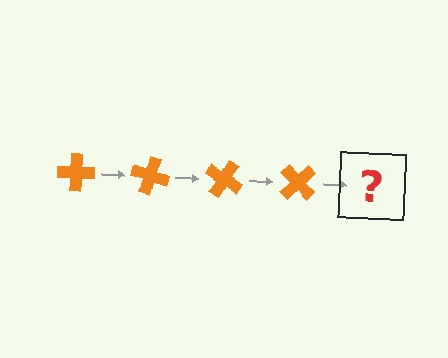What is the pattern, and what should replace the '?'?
The pattern is that the cross rotates 15 degrees each step. The '?' should be an orange cross rotated 60 degrees.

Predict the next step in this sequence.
The next step is an orange cross rotated 60 degrees.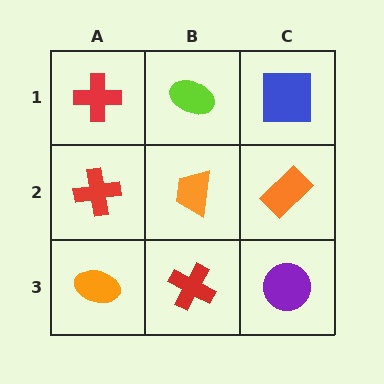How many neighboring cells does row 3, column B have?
3.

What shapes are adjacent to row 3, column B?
An orange trapezoid (row 2, column B), an orange ellipse (row 3, column A), a purple circle (row 3, column C).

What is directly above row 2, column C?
A blue square.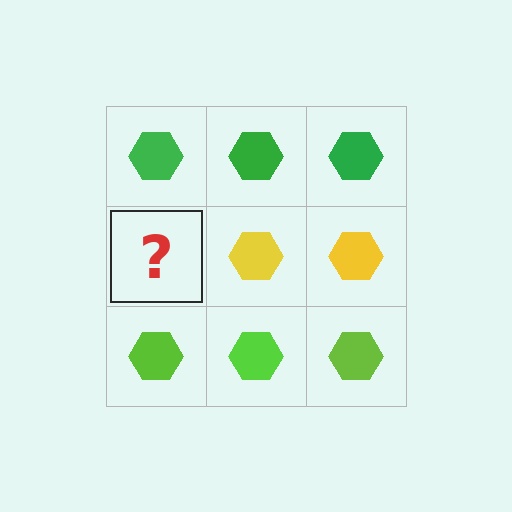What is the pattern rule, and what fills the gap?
The rule is that each row has a consistent color. The gap should be filled with a yellow hexagon.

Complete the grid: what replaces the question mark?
The question mark should be replaced with a yellow hexagon.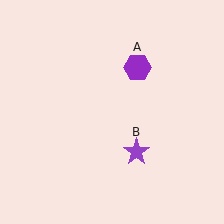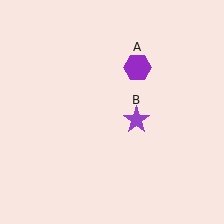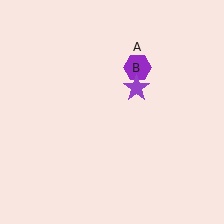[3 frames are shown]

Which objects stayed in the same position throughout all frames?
Purple hexagon (object A) remained stationary.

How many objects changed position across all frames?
1 object changed position: purple star (object B).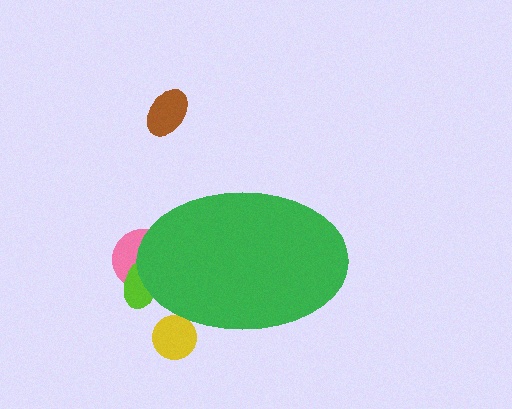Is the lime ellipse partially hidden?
Yes, the lime ellipse is partially hidden behind the green ellipse.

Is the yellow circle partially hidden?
Yes, the yellow circle is partially hidden behind the green ellipse.